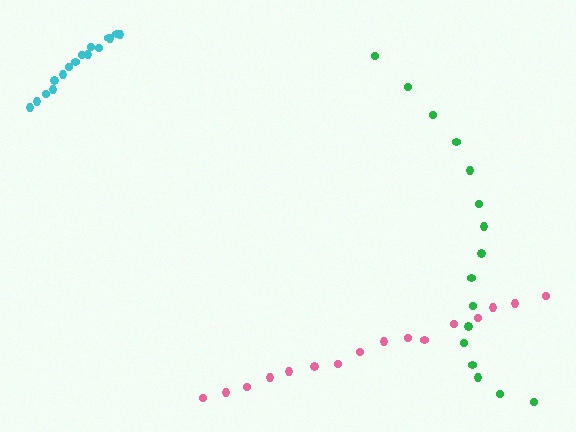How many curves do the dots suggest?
There are 3 distinct paths.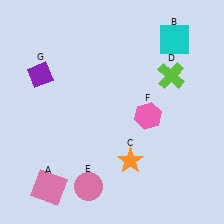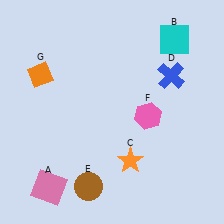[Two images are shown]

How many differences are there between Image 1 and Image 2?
There are 3 differences between the two images.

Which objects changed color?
D changed from lime to blue. E changed from pink to brown. G changed from purple to orange.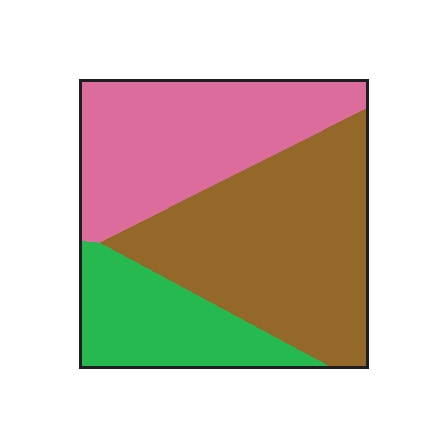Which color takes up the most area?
Brown, at roughly 45%.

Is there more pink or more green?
Pink.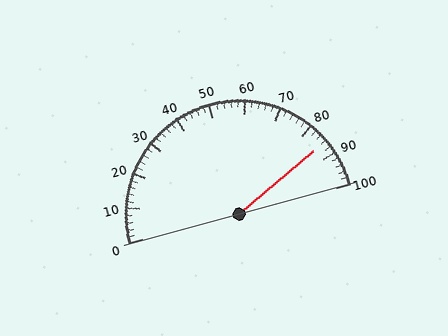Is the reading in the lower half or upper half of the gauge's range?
The reading is in the upper half of the range (0 to 100).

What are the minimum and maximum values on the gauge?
The gauge ranges from 0 to 100.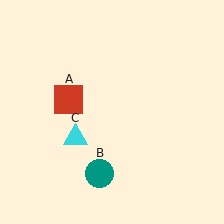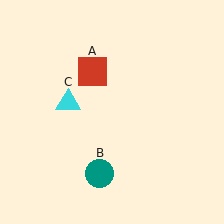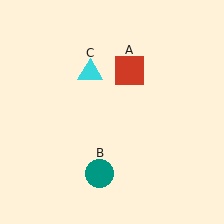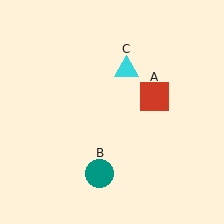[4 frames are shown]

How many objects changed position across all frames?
2 objects changed position: red square (object A), cyan triangle (object C).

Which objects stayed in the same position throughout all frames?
Teal circle (object B) remained stationary.